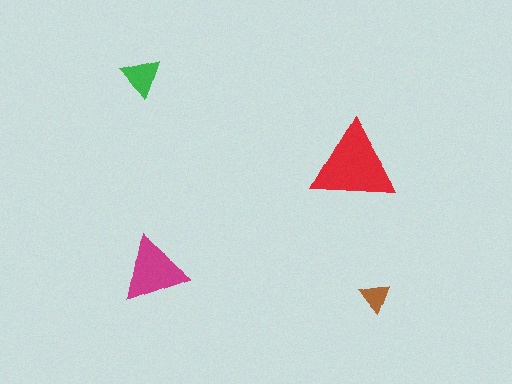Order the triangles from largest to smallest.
the red one, the magenta one, the green one, the brown one.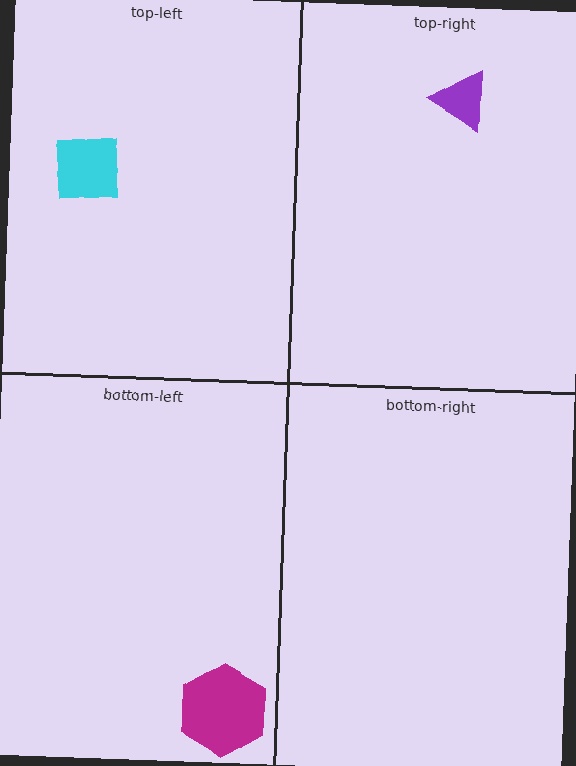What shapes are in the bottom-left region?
The magenta hexagon.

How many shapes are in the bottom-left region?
1.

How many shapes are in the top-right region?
1.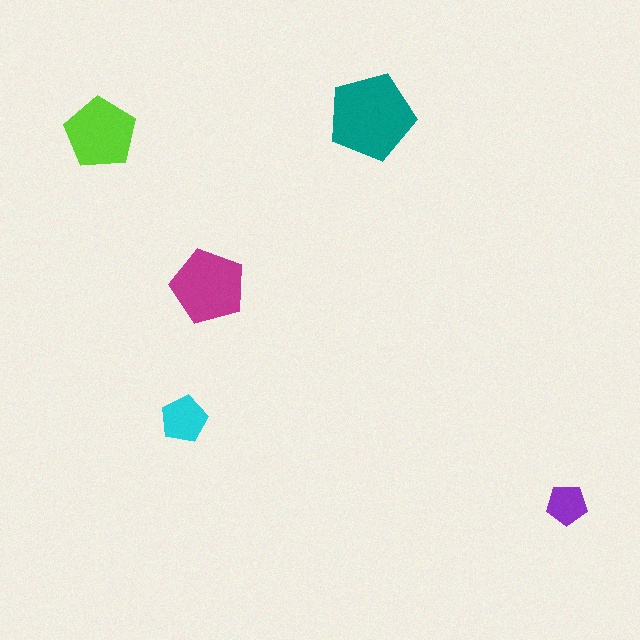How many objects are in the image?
There are 5 objects in the image.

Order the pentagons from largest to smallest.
the teal one, the magenta one, the lime one, the cyan one, the purple one.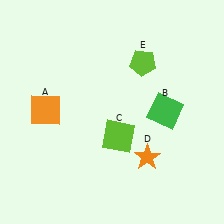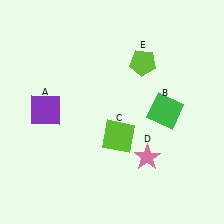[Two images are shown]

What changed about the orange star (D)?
In Image 1, D is orange. In Image 2, it changed to pink.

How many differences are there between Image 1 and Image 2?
There are 2 differences between the two images.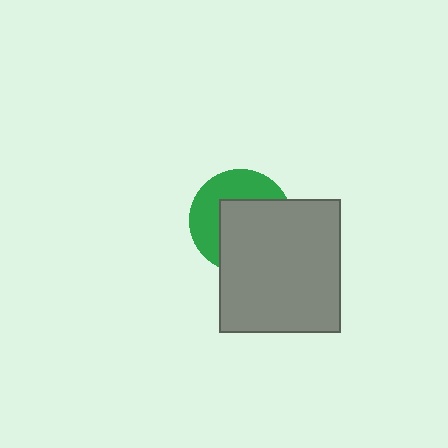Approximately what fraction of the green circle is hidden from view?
Roughly 55% of the green circle is hidden behind the gray rectangle.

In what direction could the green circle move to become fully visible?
The green circle could move toward the upper-left. That would shift it out from behind the gray rectangle entirely.